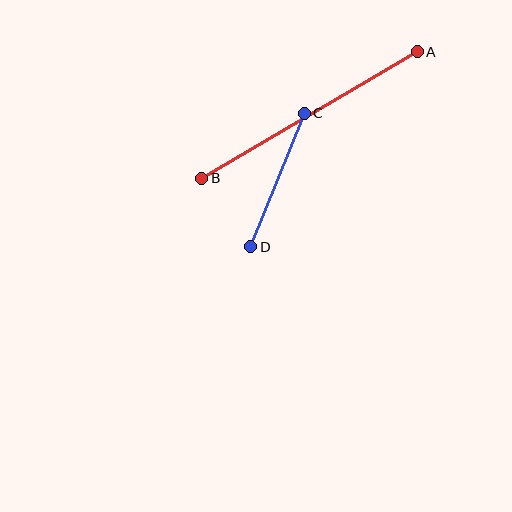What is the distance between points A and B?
The distance is approximately 250 pixels.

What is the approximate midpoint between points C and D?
The midpoint is at approximately (277, 180) pixels.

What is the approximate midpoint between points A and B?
The midpoint is at approximately (310, 115) pixels.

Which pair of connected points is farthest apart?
Points A and B are farthest apart.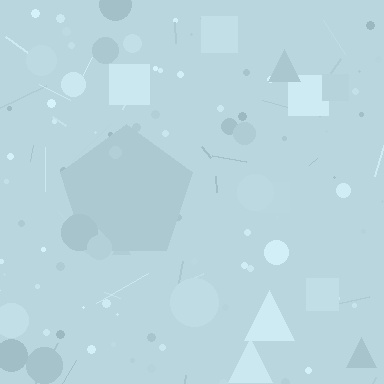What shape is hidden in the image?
A pentagon is hidden in the image.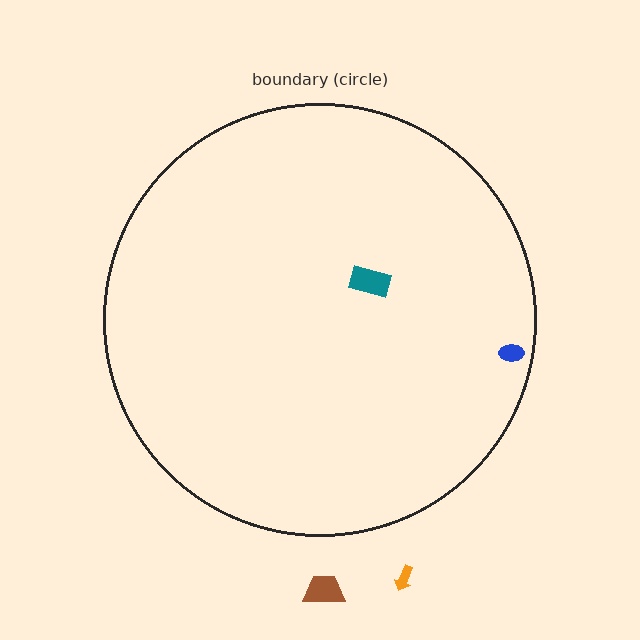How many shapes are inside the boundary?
2 inside, 2 outside.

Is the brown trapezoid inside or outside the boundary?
Outside.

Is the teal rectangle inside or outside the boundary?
Inside.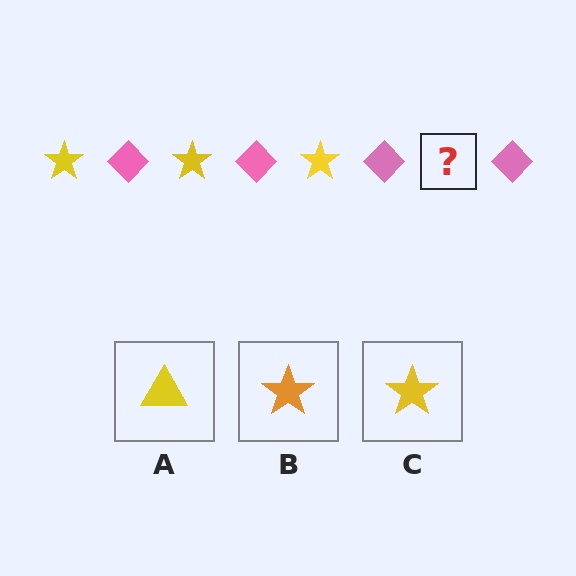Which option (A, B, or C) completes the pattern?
C.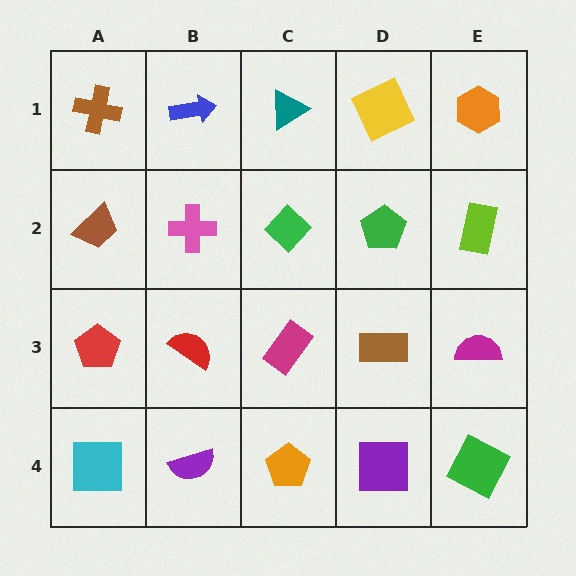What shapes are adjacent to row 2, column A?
A brown cross (row 1, column A), a red pentagon (row 3, column A), a pink cross (row 2, column B).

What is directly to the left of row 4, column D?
An orange pentagon.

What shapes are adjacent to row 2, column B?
A blue arrow (row 1, column B), a red semicircle (row 3, column B), a brown trapezoid (row 2, column A), a green diamond (row 2, column C).